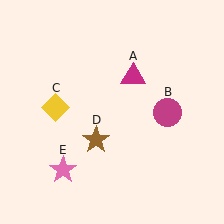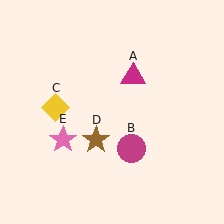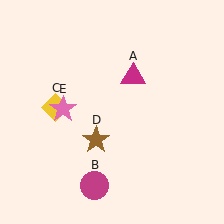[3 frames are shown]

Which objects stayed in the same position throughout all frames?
Magenta triangle (object A) and yellow diamond (object C) and brown star (object D) remained stationary.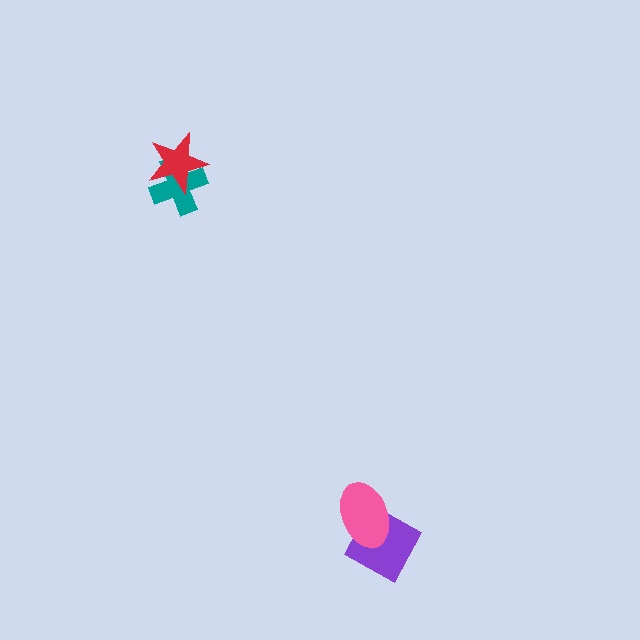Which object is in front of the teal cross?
The red star is in front of the teal cross.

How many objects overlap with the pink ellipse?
1 object overlaps with the pink ellipse.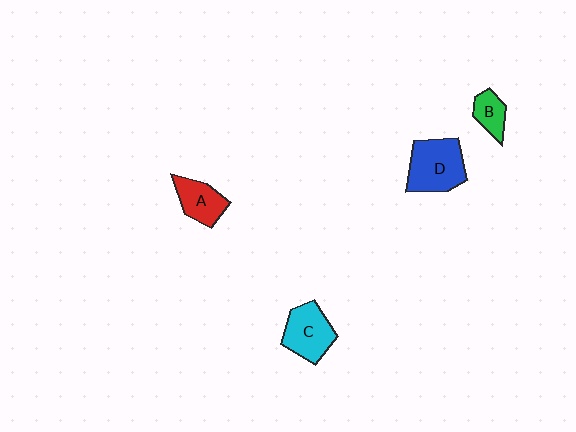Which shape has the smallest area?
Shape B (green).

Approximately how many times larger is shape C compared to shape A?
Approximately 1.3 times.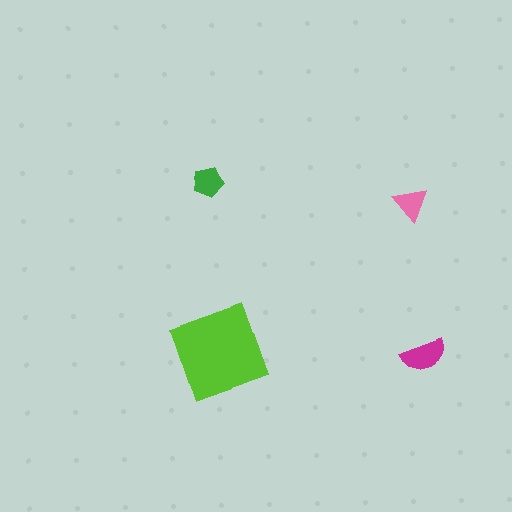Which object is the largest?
The lime square.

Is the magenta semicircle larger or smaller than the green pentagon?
Larger.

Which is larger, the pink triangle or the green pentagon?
The green pentagon.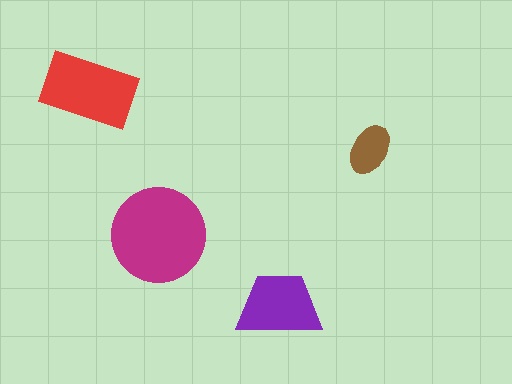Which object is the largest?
The magenta circle.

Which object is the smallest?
The brown ellipse.